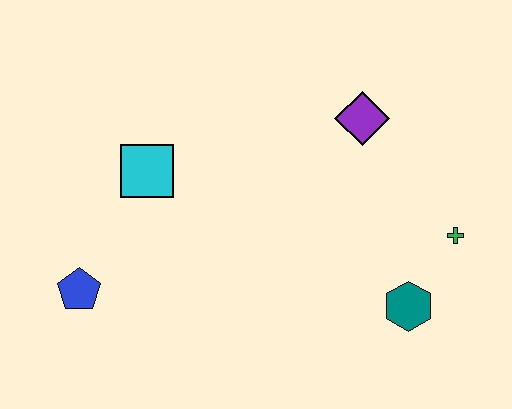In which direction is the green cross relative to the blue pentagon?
The green cross is to the right of the blue pentagon.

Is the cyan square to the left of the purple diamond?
Yes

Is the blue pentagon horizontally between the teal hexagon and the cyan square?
No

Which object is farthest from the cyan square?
The green cross is farthest from the cyan square.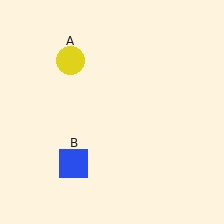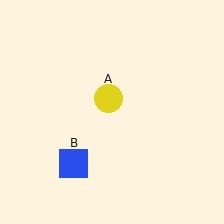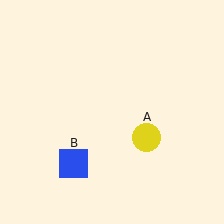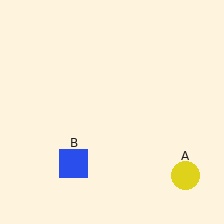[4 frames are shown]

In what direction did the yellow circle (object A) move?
The yellow circle (object A) moved down and to the right.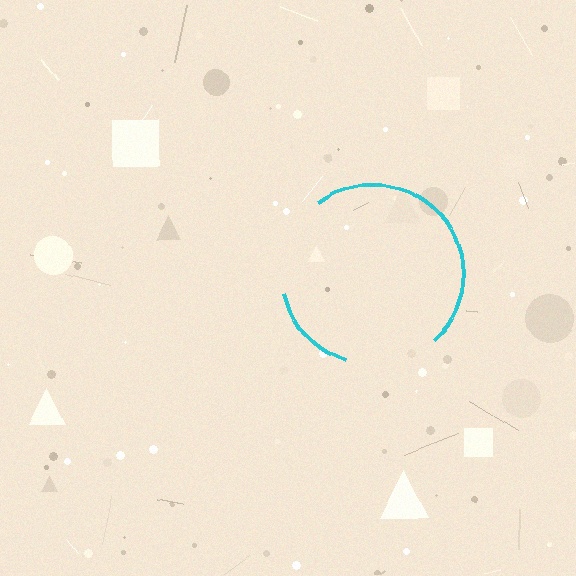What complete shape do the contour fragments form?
The contour fragments form a circle.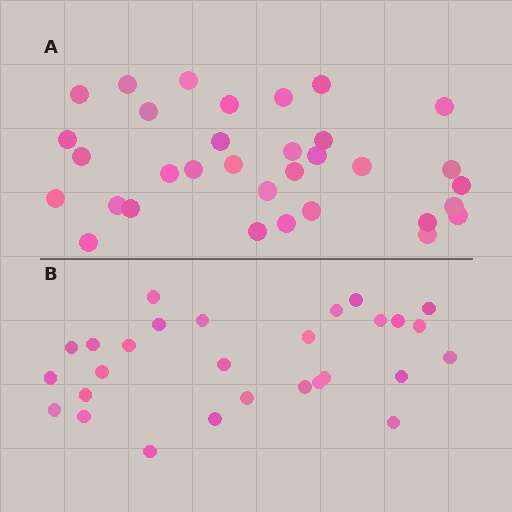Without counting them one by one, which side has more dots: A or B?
Region A (the top region) has more dots.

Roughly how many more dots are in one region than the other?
Region A has about 5 more dots than region B.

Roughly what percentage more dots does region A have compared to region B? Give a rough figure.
About 20% more.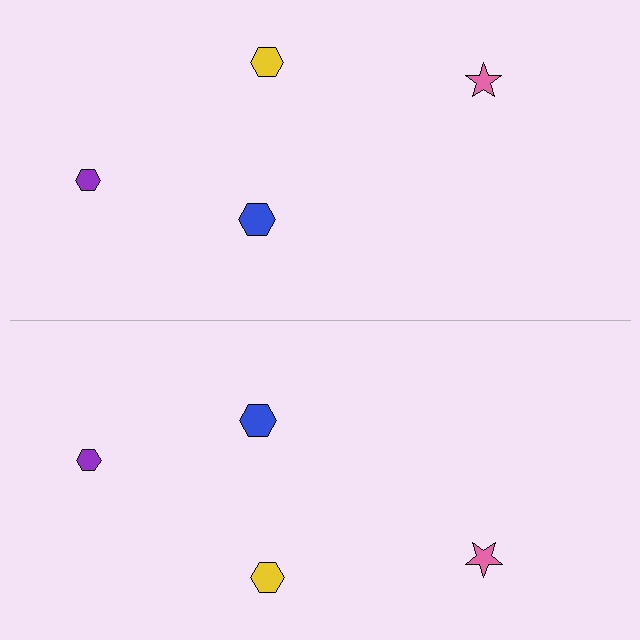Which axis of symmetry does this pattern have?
The pattern has a horizontal axis of symmetry running through the center of the image.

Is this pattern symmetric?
Yes, this pattern has bilateral (reflection) symmetry.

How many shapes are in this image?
There are 8 shapes in this image.